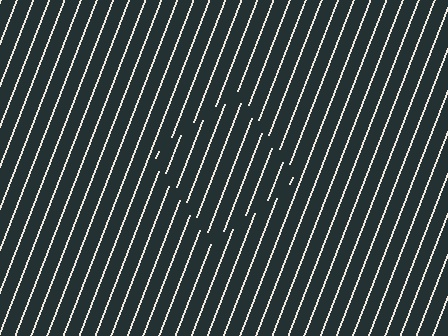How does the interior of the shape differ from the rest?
The interior of the shape contains the same grating, shifted by half a period — the contour is defined by the phase discontinuity where line-ends from the inner and outer gratings abut.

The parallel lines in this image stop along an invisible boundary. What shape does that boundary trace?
An illusory square. The interior of the shape contains the same grating, shifted by half a period — the contour is defined by the phase discontinuity where line-ends from the inner and outer gratings abut.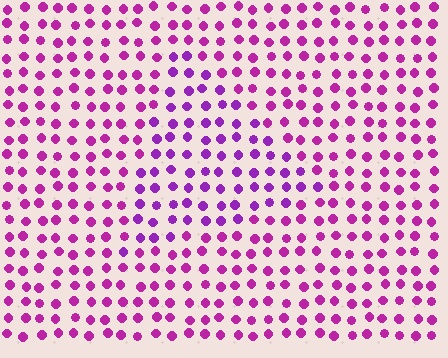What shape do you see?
I see a triangle.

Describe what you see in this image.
The image is filled with small magenta elements in a uniform arrangement. A triangle-shaped region is visible where the elements are tinted to a slightly different hue, forming a subtle color boundary.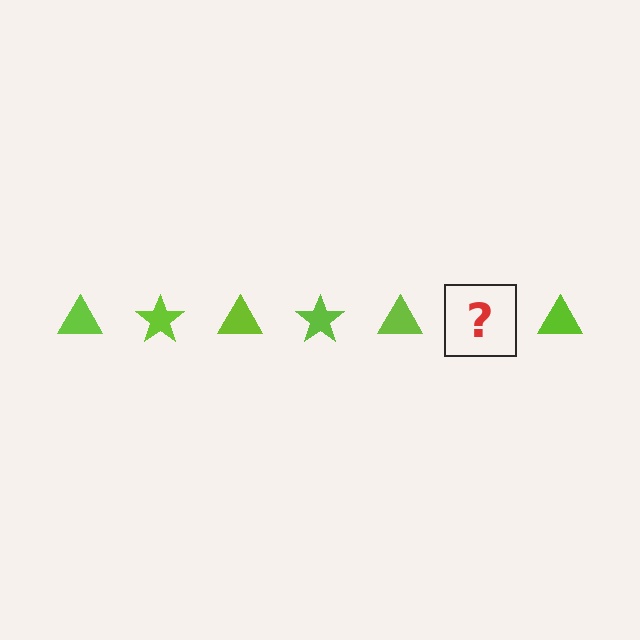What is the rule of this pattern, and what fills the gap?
The rule is that the pattern cycles through triangle, star shapes in lime. The gap should be filled with a lime star.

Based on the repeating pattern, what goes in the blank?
The blank should be a lime star.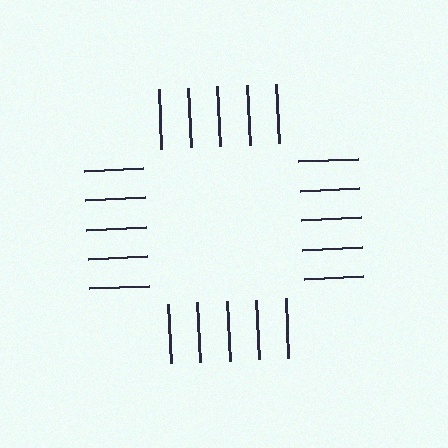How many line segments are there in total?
20 — 5 along each of the 4 edges.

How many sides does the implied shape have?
4 sides — the line-ends trace a square.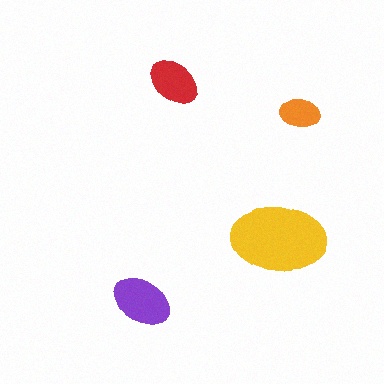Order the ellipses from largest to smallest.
the yellow one, the purple one, the red one, the orange one.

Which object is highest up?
The red ellipse is topmost.